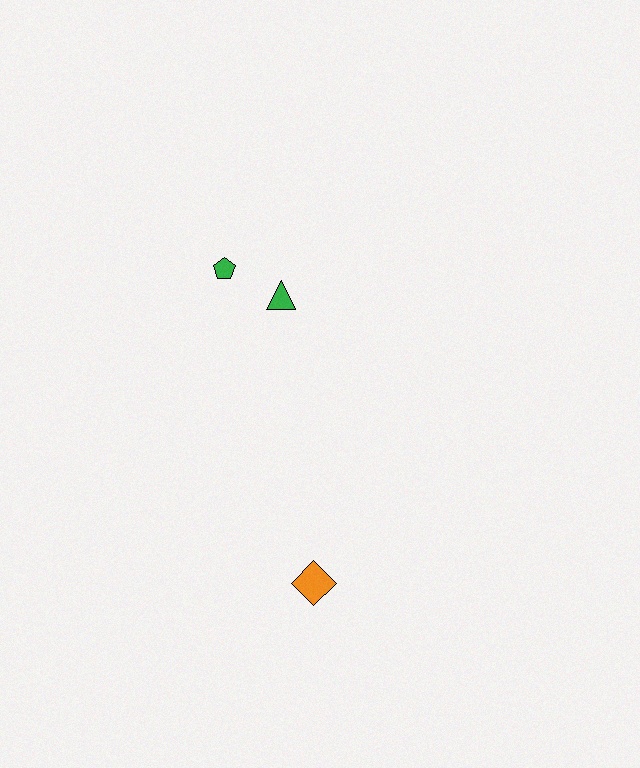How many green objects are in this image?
There are 2 green objects.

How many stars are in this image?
There are no stars.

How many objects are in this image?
There are 3 objects.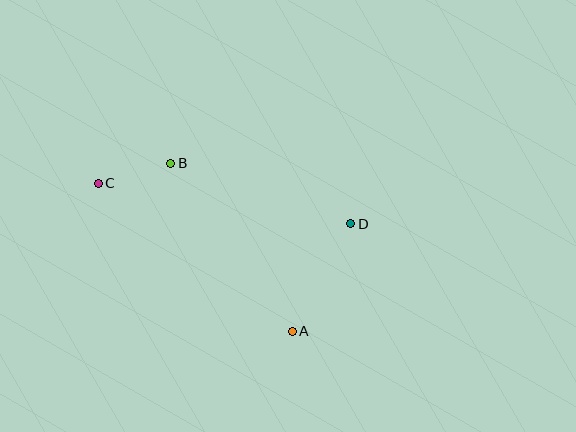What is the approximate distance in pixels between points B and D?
The distance between B and D is approximately 190 pixels.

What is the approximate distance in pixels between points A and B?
The distance between A and B is approximately 207 pixels.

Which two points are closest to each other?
Points B and C are closest to each other.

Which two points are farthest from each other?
Points C and D are farthest from each other.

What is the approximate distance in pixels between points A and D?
The distance between A and D is approximately 122 pixels.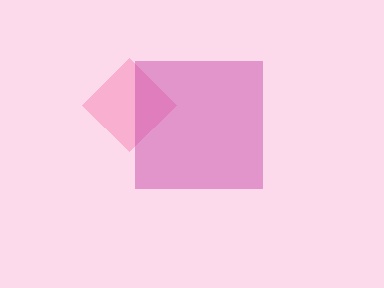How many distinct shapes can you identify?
There are 2 distinct shapes: a pink diamond, a magenta square.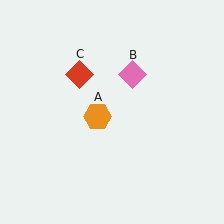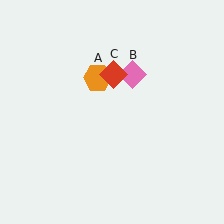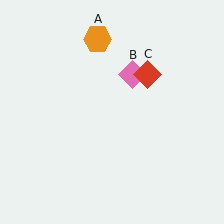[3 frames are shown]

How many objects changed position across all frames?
2 objects changed position: orange hexagon (object A), red diamond (object C).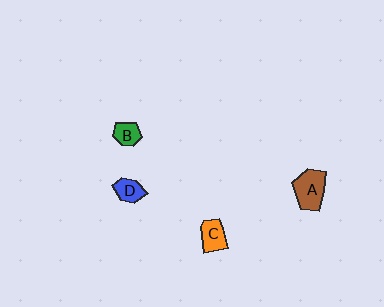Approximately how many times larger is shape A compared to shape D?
Approximately 1.8 times.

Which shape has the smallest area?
Shape B (green).